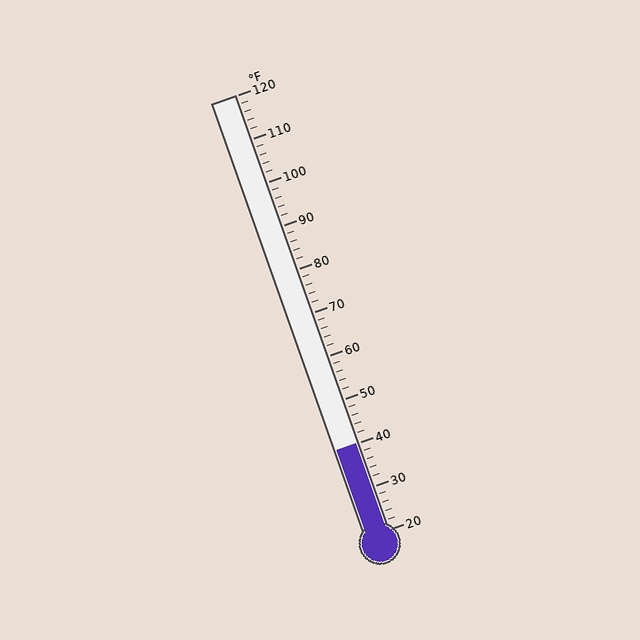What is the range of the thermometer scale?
The thermometer scale ranges from 20°F to 120°F.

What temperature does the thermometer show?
The thermometer shows approximately 40°F.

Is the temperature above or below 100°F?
The temperature is below 100°F.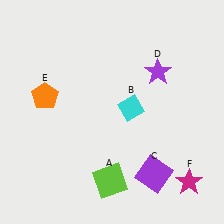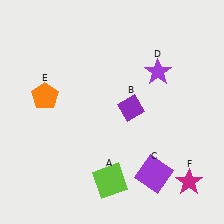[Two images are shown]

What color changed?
The diamond (B) changed from cyan in Image 1 to purple in Image 2.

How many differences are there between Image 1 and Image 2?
There is 1 difference between the two images.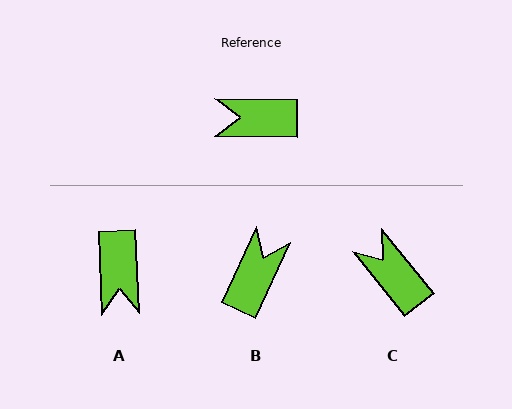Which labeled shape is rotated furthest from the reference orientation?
B, about 115 degrees away.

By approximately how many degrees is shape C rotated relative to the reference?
Approximately 51 degrees clockwise.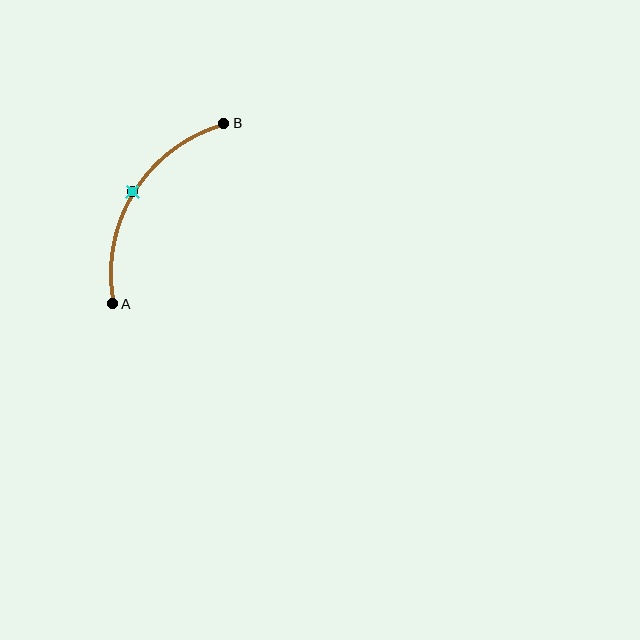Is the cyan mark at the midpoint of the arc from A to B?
Yes. The cyan mark lies on the arc at equal arc-length from both A and B — it is the arc midpoint.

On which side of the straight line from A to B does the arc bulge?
The arc bulges to the left of the straight line connecting A and B.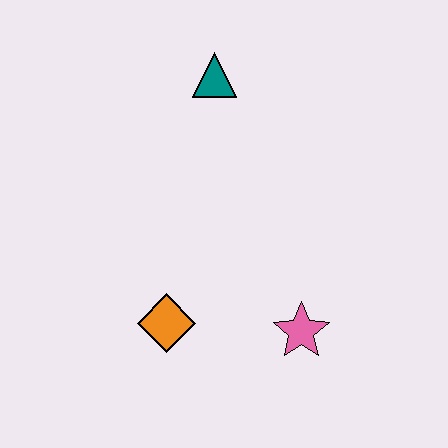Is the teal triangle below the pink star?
No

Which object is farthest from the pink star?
The teal triangle is farthest from the pink star.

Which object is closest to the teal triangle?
The orange diamond is closest to the teal triangle.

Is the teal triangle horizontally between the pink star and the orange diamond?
Yes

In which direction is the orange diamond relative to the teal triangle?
The orange diamond is below the teal triangle.